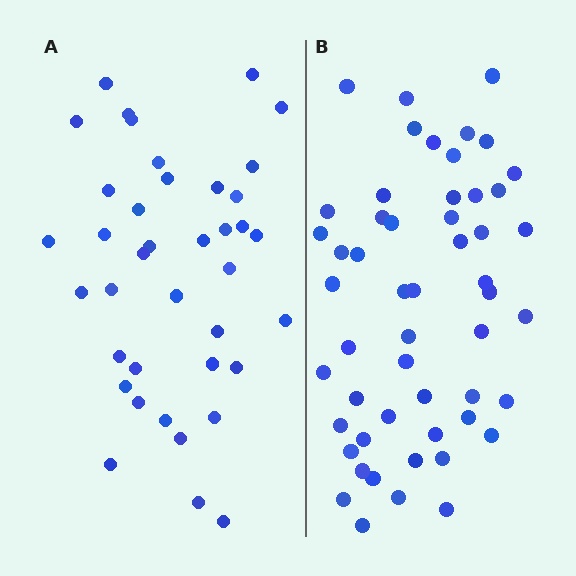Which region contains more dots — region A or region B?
Region B (the right region) has more dots.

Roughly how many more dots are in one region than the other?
Region B has approximately 15 more dots than region A.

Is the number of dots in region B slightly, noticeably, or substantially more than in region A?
Region B has noticeably more, but not dramatically so. The ratio is roughly 1.4 to 1.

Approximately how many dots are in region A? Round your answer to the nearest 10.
About 40 dots. (The exact count is 39, which rounds to 40.)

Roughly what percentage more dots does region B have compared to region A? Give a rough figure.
About 35% more.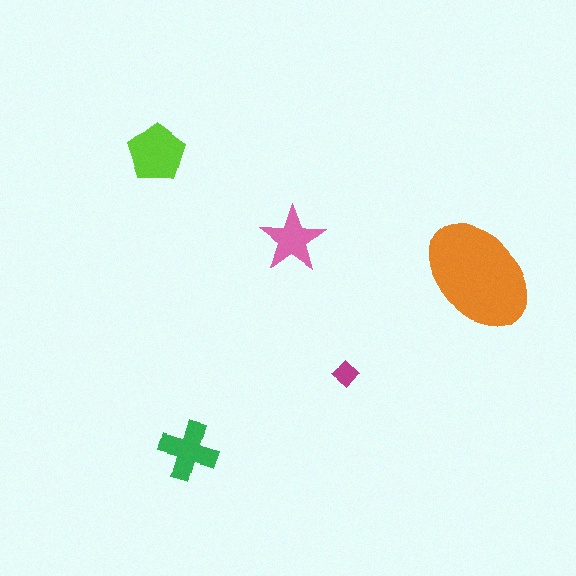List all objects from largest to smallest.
The orange ellipse, the lime pentagon, the green cross, the pink star, the magenta diamond.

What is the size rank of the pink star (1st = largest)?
4th.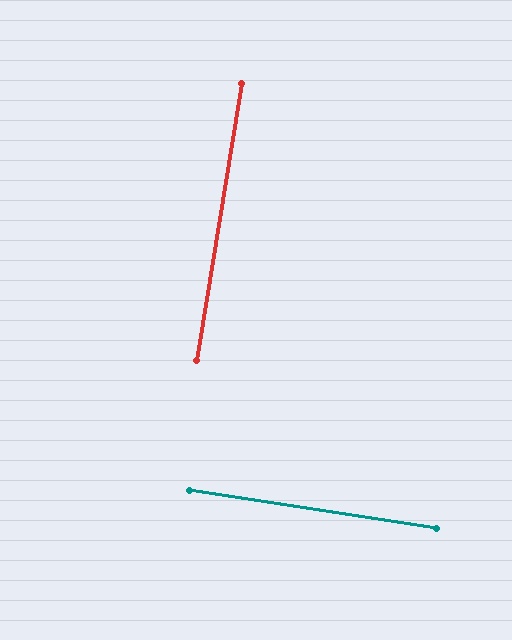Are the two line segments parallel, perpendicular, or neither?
Perpendicular — they meet at approximately 90°.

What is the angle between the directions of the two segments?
Approximately 90 degrees.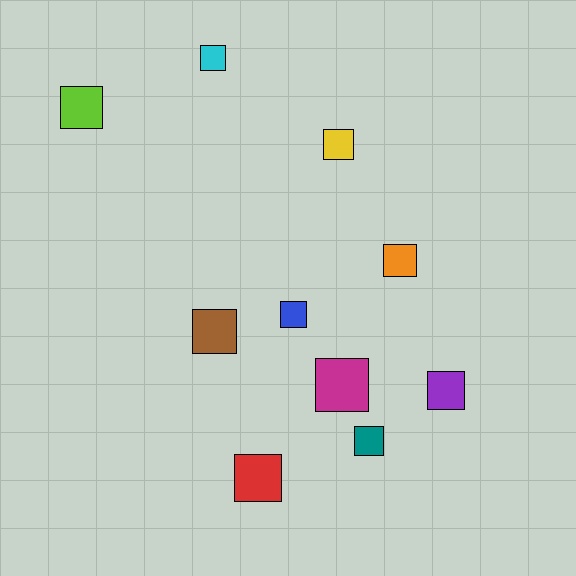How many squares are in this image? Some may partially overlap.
There are 10 squares.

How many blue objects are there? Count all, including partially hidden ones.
There is 1 blue object.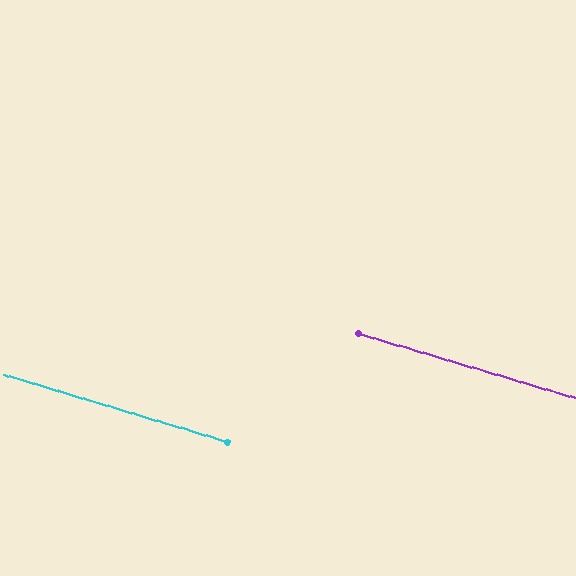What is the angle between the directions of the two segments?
Approximately 0 degrees.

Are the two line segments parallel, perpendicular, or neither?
Parallel — their directions differ by only 0.1°.